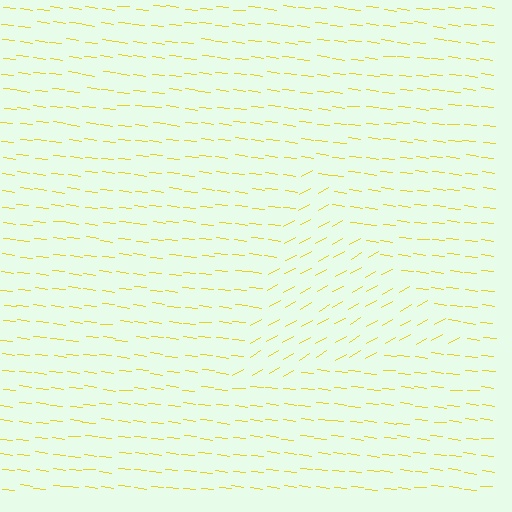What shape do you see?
I see a triangle.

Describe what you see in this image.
The image is filled with small yellow line segments. A triangle region in the image has lines oriented differently from the surrounding lines, creating a visible texture boundary.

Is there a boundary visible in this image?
Yes, there is a texture boundary formed by a change in line orientation.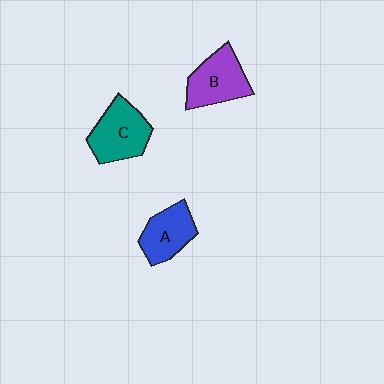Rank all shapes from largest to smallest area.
From largest to smallest: C (teal), B (purple), A (blue).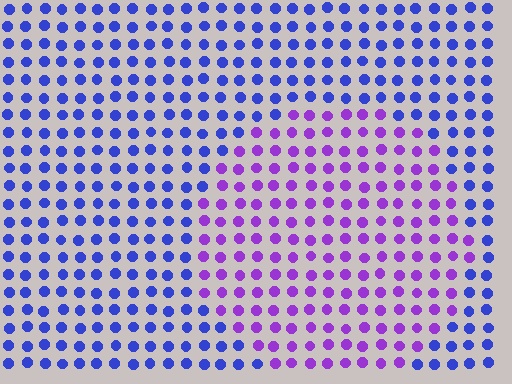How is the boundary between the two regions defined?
The boundary is defined purely by a slight shift in hue (about 44 degrees). Spacing, size, and orientation are identical on both sides.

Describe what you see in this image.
The image is filled with small blue elements in a uniform arrangement. A circle-shaped region is visible where the elements are tinted to a slightly different hue, forming a subtle color boundary.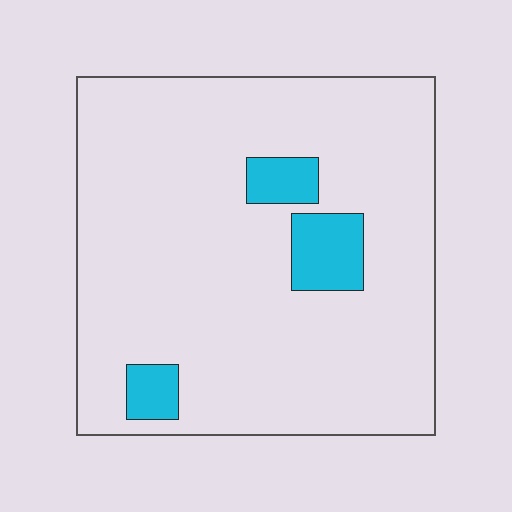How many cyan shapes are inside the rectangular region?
3.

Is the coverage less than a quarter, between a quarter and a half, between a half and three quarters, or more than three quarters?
Less than a quarter.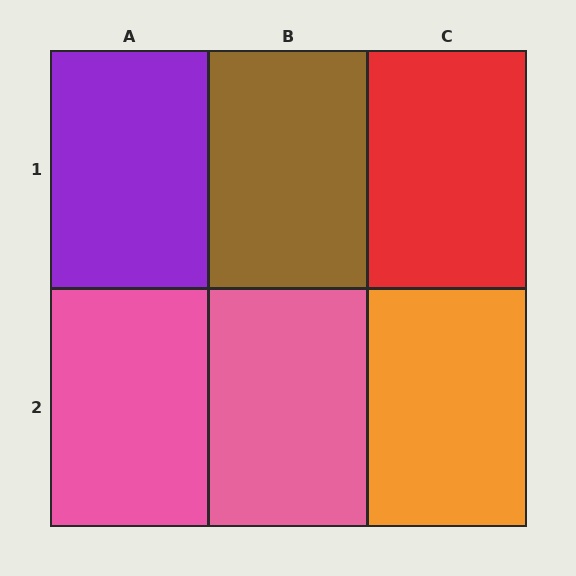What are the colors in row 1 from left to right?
Purple, brown, red.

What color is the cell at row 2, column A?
Pink.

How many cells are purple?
1 cell is purple.